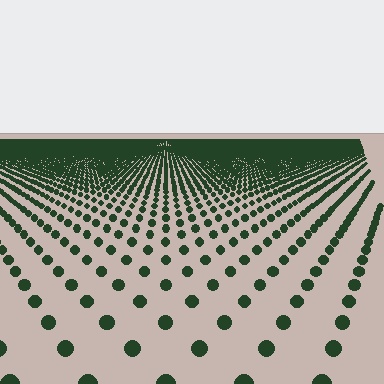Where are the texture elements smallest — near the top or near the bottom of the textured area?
Near the top.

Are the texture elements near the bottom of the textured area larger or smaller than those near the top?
Larger. Near the bottom, elements are closer to the viewer and appear at a bigger on-screen size.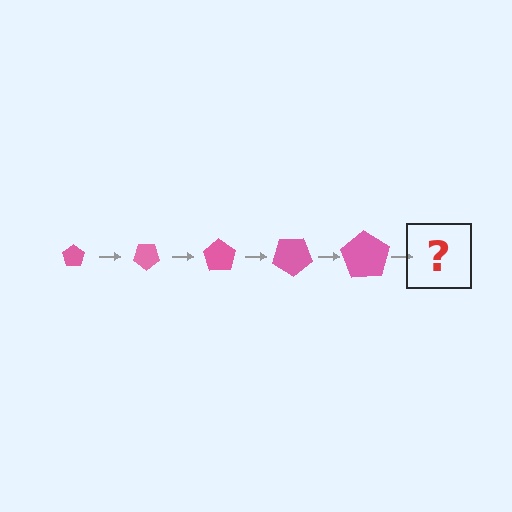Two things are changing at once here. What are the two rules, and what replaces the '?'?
The two rules are that the pentagon grows larger each step and it rotates 35 degrees each step. The '?' should be a pentagon, larger than the previous one and rotated 175 degrees from the start.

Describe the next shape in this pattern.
It should be a pentagon, larger than the previous one and rotated 175 degrees from the start.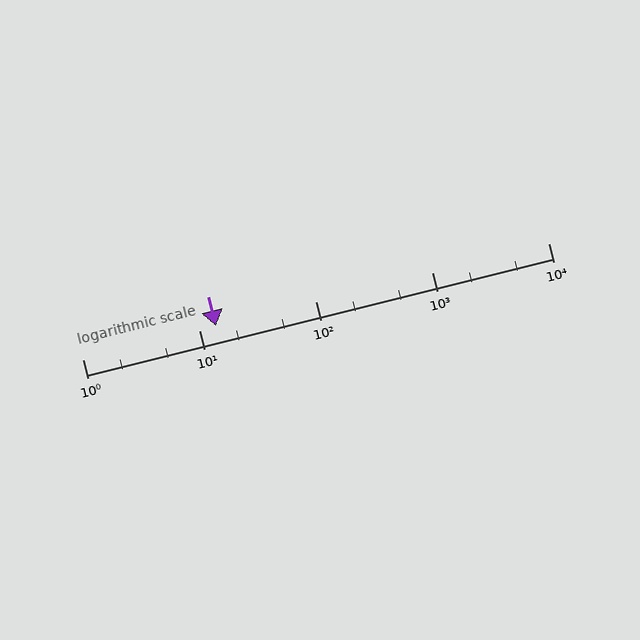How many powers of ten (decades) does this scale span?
The scale spans 4 decades, from 1 to 10000.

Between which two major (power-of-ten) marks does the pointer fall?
The pointer is between 10 and 100.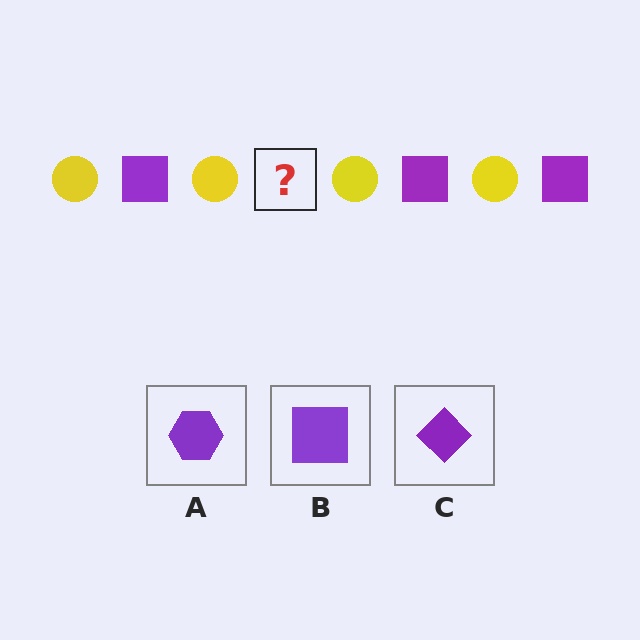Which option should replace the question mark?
Option B.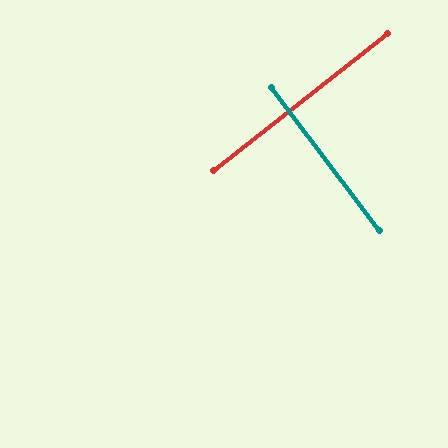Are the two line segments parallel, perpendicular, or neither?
Perpendicular — they meet at approximately 89°.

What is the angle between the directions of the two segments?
Approximately 89 degrees.